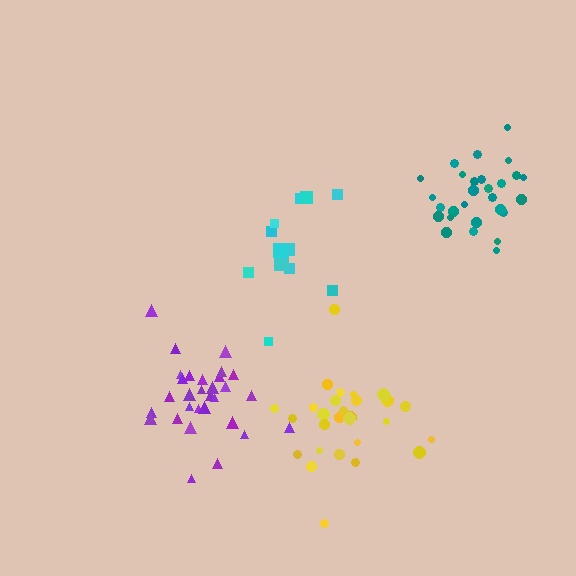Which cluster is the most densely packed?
Teal.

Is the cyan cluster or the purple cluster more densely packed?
Purple.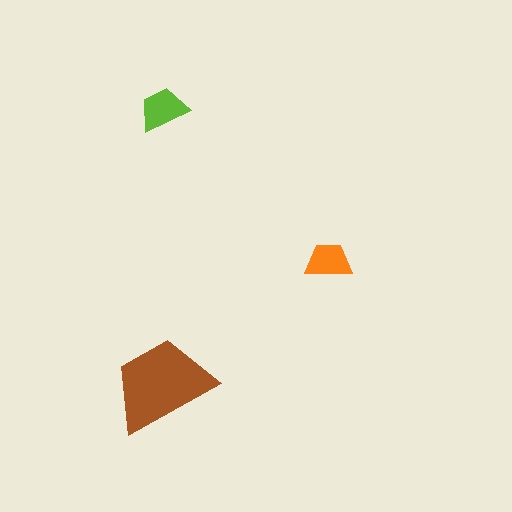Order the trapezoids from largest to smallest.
the brown one, the lime one, the orange one.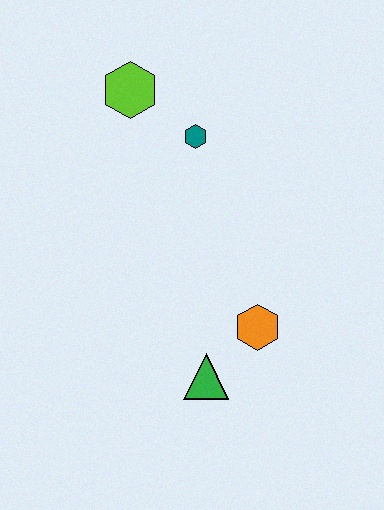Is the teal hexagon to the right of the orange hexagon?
No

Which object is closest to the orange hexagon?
The green triangle is closest to the orange hexagon.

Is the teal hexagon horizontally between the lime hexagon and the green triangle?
Yes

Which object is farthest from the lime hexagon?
The green triangle is farthest from the lime hexagon.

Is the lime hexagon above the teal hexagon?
Yes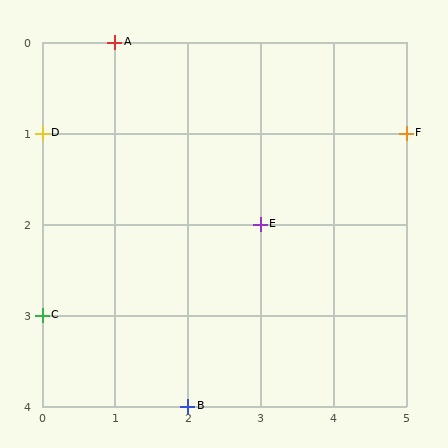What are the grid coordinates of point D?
Point D is at grid coordinates (0, 1).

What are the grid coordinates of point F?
Point F is at grid coordinates (5, 1).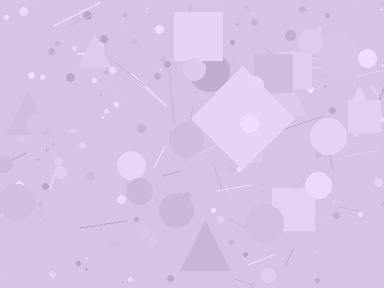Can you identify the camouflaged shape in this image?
The camouflaged shape is a diamond.